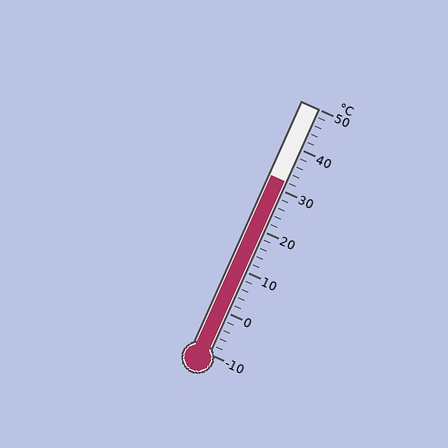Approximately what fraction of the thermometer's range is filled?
The thermometer is filled to approximately 70% of its range.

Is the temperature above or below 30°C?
The temperature is above 30°C.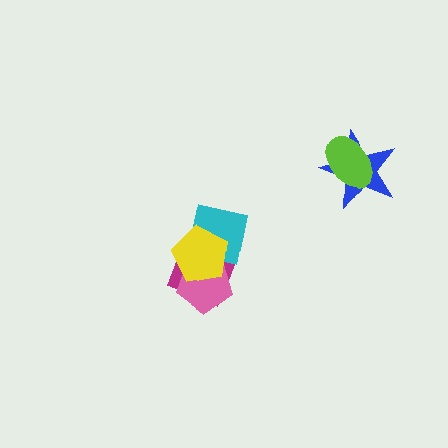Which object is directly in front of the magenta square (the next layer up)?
The pink pentagon is directly in front of the magenta square.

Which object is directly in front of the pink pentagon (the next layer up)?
The cyan square is directly in front of the pink pentagon.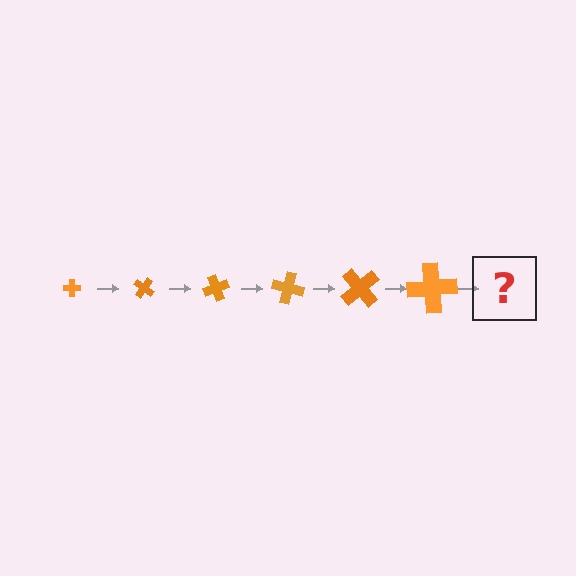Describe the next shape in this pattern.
It should be a cross, larger than the previous one and rotated 210 degrees from the start.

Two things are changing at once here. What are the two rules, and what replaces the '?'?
The two rules are that the cross grows larger each step and it rotates 35 degrees each step. The '?' should be a cross, larger than the previous one and rotated 210 degrees from the start.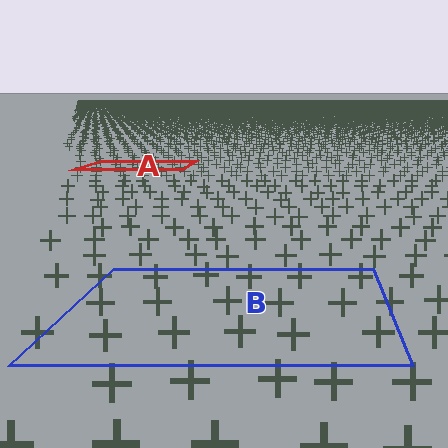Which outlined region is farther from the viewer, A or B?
Region A is farther from the viewer — the texture elements inside it appear smaller and more densely packed.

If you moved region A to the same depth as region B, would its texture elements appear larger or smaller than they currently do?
They would appear larger. At a closer depth, the same texture elements are projected at a bigger on-screen size.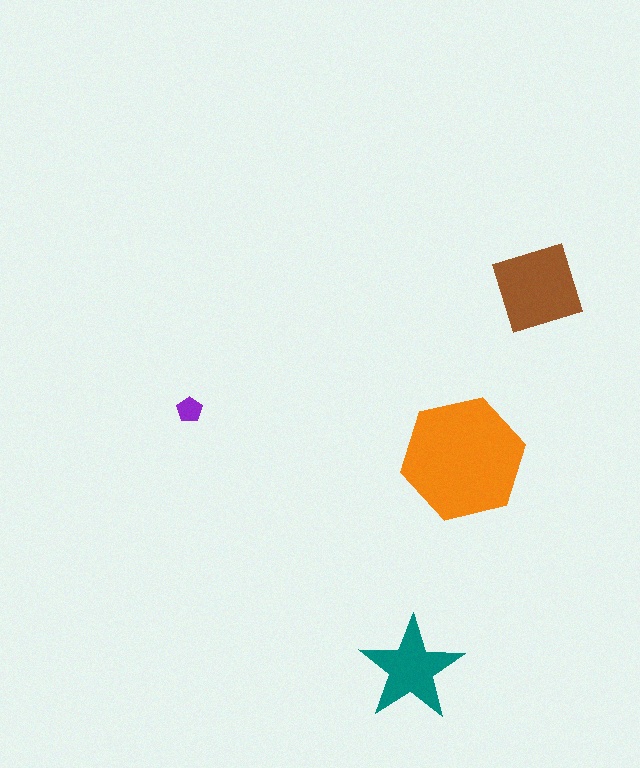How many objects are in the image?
There are 4 objects in the image.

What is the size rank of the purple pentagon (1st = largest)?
4th.